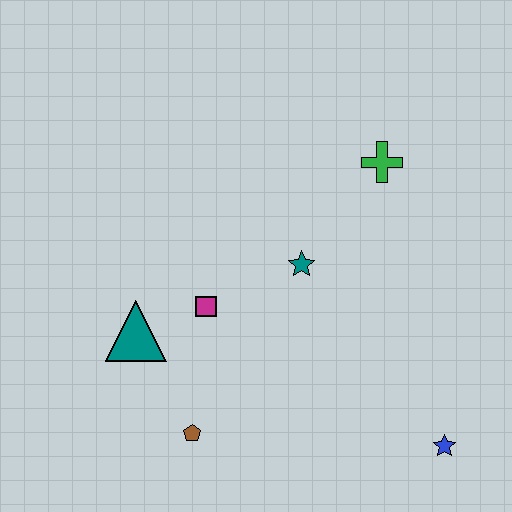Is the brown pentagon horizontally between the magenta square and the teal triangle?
Yes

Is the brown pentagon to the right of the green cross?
No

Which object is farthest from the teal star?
The blue star is farthest from the teal star.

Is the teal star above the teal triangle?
Yes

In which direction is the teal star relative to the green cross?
The teal star is below the green cross.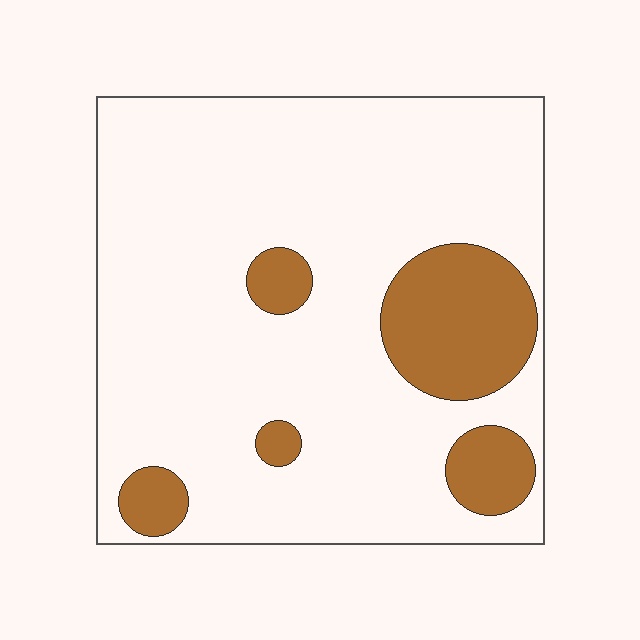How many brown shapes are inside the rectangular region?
5.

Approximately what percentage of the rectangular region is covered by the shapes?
Approximately 20%.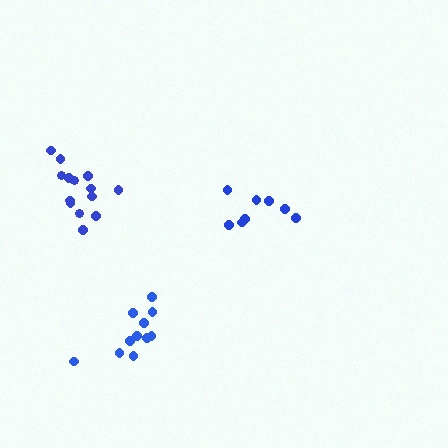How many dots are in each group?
Group 1: 8 dots, Group 2: 12 dots, Group 3: 14 dots (34 total).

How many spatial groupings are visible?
There are 3 spatial groupings.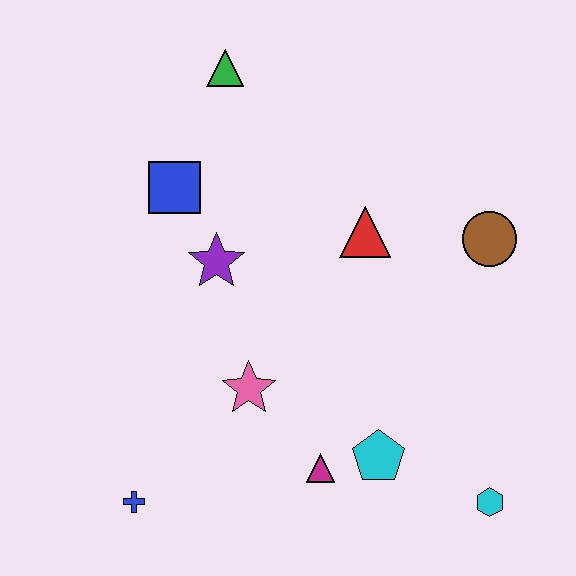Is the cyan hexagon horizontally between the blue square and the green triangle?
No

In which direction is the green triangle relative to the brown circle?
The green triangle is to the left of the brown circle.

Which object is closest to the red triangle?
The brown circle is closest to the red triangle.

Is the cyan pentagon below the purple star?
Yes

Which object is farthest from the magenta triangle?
The green triangle is farthest from the magenta triangle.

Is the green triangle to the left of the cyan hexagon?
Yes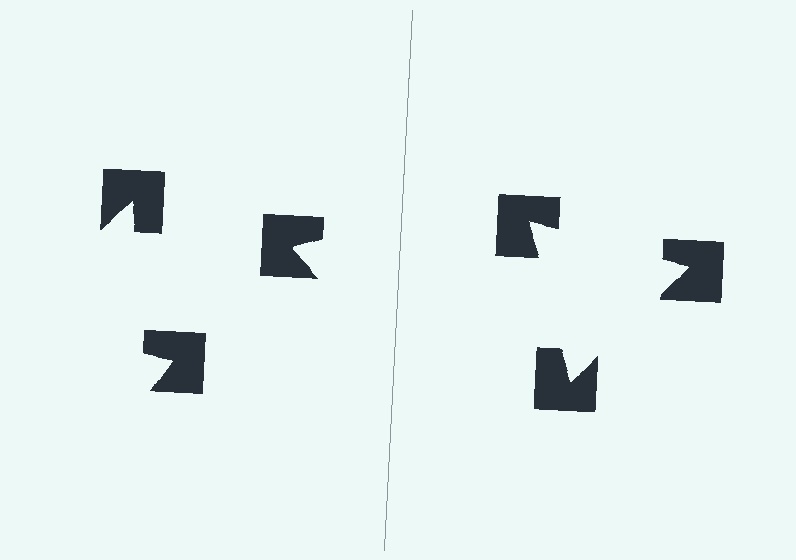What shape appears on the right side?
An illusory triangle.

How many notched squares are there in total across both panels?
6 — 3 on each side.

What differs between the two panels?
The notched squares are positioned identically on both sides; only the wedge orientations differ. On the right they align to a triangle; on the left they are misaligned.